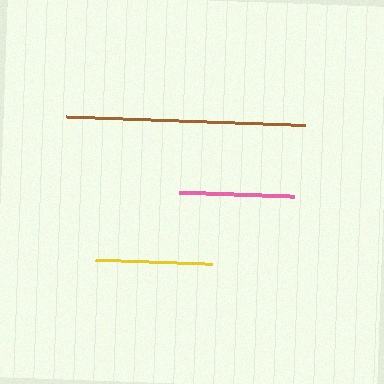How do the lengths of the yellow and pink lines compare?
The yellow and pink lines are approximately the same length.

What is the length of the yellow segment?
The yellow segment is approximately 117 pixels long.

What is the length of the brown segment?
The brown segment is approximately 240 pixels long.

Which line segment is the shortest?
The pink line is the shortest at approximately 115 pixels.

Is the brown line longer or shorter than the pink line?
The brown line is longer than the pink line.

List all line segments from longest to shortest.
From longest to shortest: brown, yellow, pink.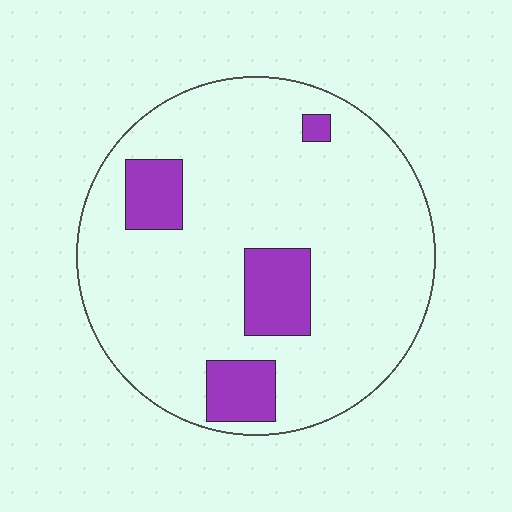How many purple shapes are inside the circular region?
4.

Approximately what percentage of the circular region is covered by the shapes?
Approximately 15%.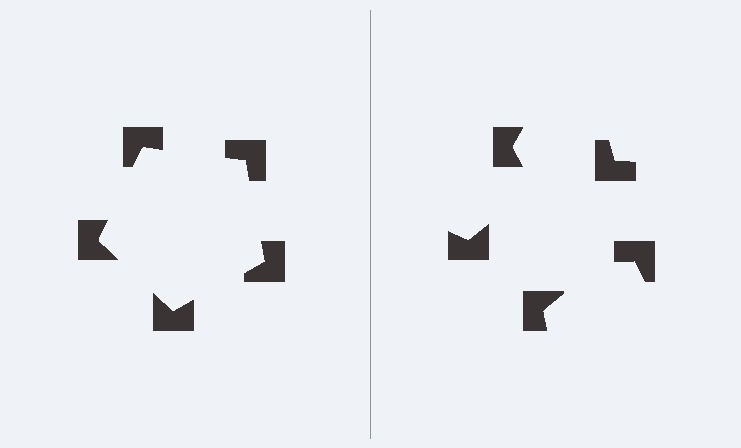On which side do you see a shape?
An illusory pentagon appears on the left side. On the right side the wedge cuts are rotated, so no coherent shape forms.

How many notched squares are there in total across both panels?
10 — 5 on each side.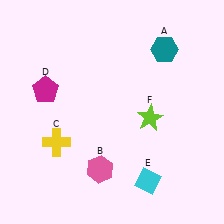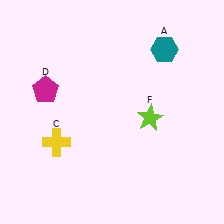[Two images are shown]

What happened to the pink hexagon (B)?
The pink hexagon (B) was removed in Image 2. It was in the bottom-left area of Image 1.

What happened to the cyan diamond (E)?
The cyan diamond (E) was removed in Image 2. It was in the bottom-right area of Image 1.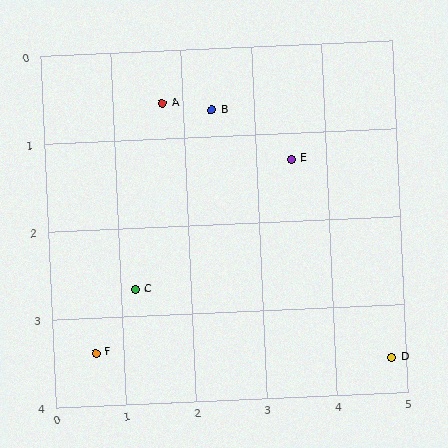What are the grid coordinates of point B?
Point B is at approximately (2.4, 0.7).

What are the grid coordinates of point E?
Point E is at approximately (3.5, 1.3).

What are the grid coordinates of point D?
Point D is at approximately (4.8, 3.6).